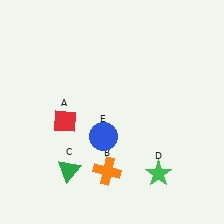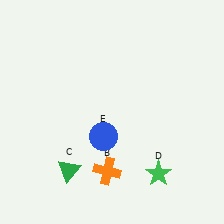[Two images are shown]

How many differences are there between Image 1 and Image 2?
There is 1 difference between the two images.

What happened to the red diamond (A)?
The red diamond (A) was removed in Image 2. It was in the bottom-left area of Image 1.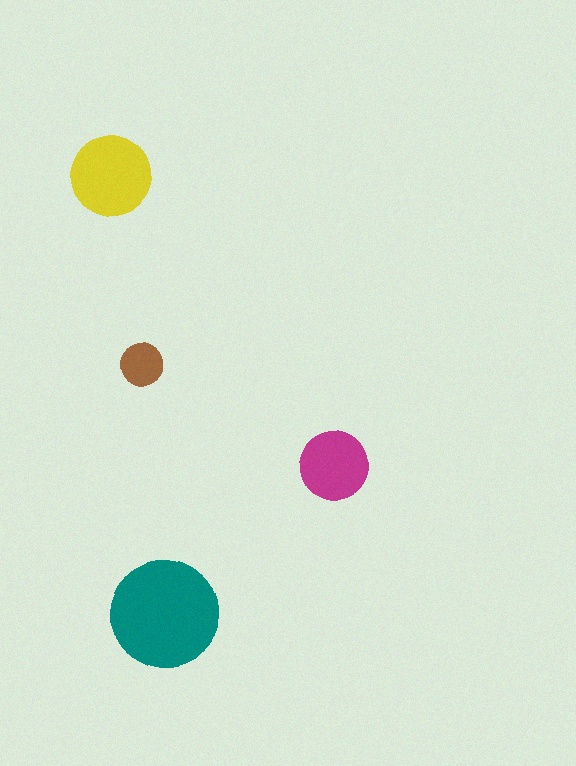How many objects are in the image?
There are 4 objects in the image.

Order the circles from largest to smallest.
the teal one, the yellow one, the magenta one, the brown one.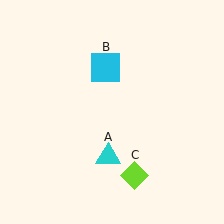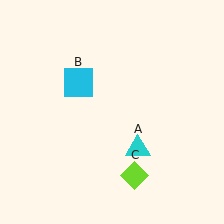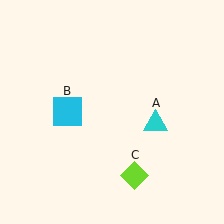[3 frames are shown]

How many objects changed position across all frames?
2 objects changed position: cyan triangle (object A), cyan square (object B).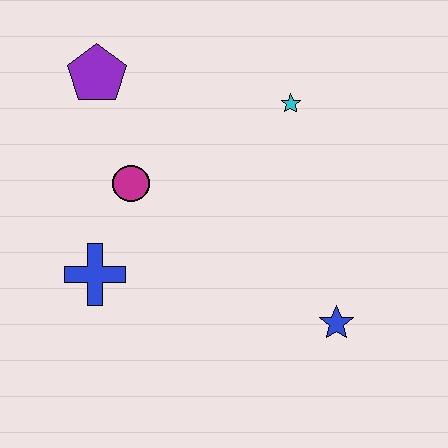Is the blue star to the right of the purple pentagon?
Yes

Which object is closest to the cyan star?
The magenta circle is closest to the cyan star.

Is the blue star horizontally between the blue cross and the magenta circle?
No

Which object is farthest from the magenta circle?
The blue star is farthest from the magenta circle.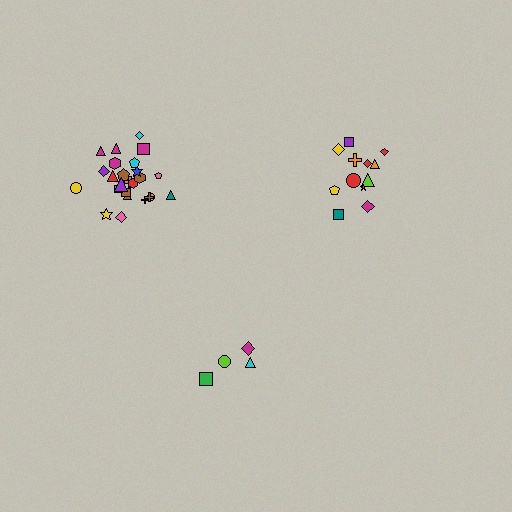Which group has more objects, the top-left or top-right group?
The top-left group.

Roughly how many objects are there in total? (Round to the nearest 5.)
Roughly 40 objects in total.